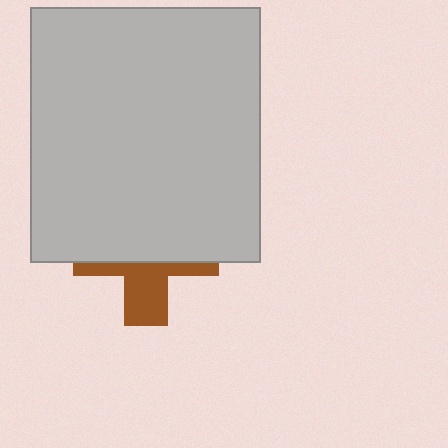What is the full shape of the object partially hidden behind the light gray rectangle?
The partially hidden object is a brown cross.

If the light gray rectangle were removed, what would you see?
You would see the complete brown cross.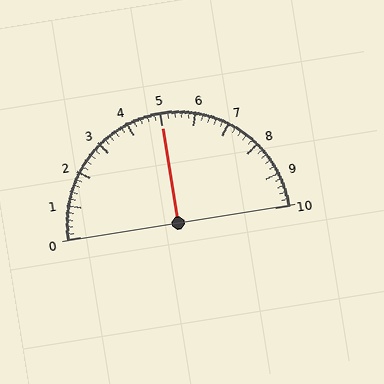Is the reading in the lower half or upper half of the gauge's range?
The reading is in the upper half of the range (0 to 10).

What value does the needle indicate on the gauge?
The needle indicates approximately 5.0.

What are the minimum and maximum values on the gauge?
The gauge ranges from 0 to 10.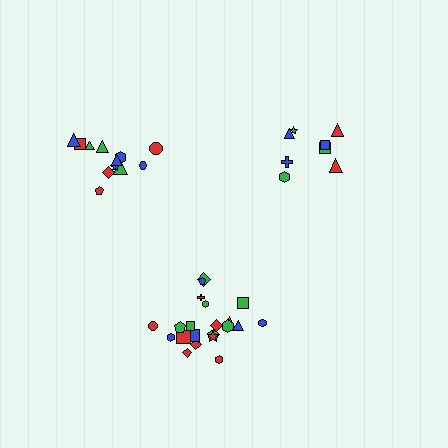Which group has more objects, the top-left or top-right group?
The top-left group.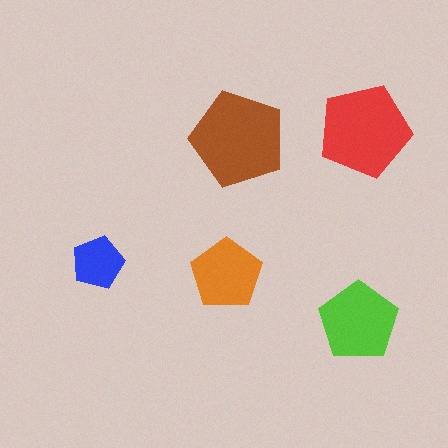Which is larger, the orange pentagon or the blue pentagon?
The orange one.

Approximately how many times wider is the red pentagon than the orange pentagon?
About 1.5 times wider.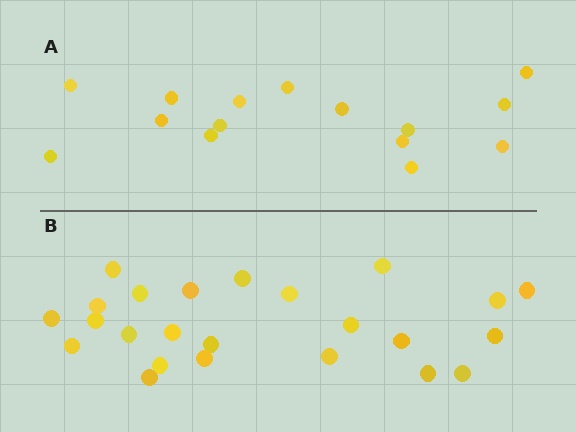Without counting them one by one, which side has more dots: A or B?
Region B (the bottom region) has more dots.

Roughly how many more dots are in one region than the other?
Region B has roughly 8 or so more dots than region A.